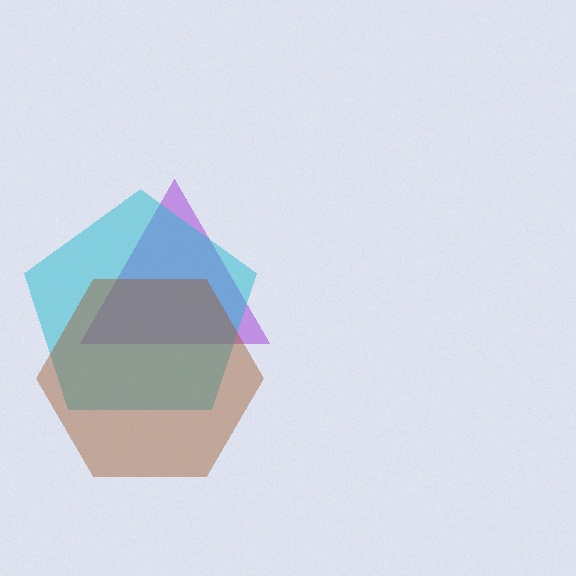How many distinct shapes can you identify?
There are 3 distinct shapes: a purple triangle, a cyan pentagon, a brown hexagon.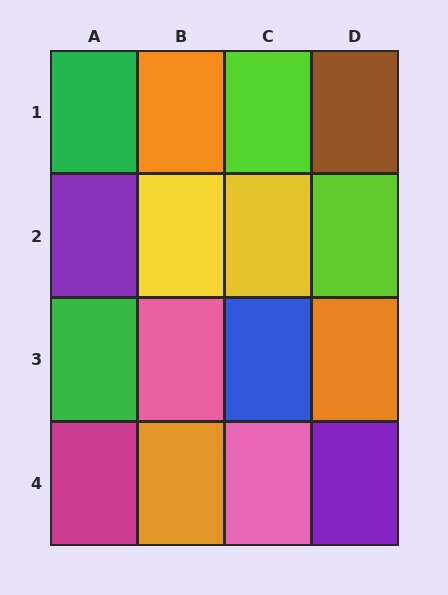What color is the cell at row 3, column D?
Orange.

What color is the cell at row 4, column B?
Orange.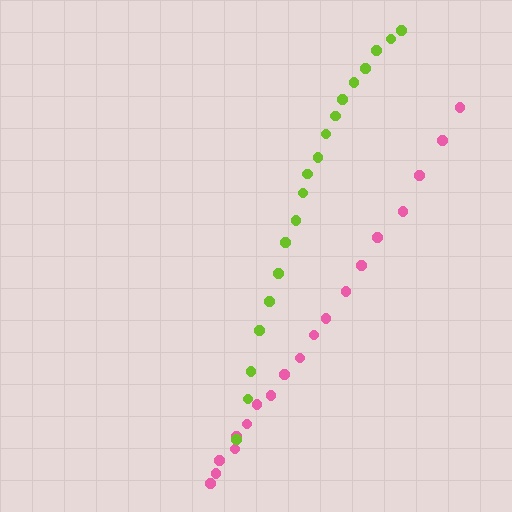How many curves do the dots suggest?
There are 2 distinct paths.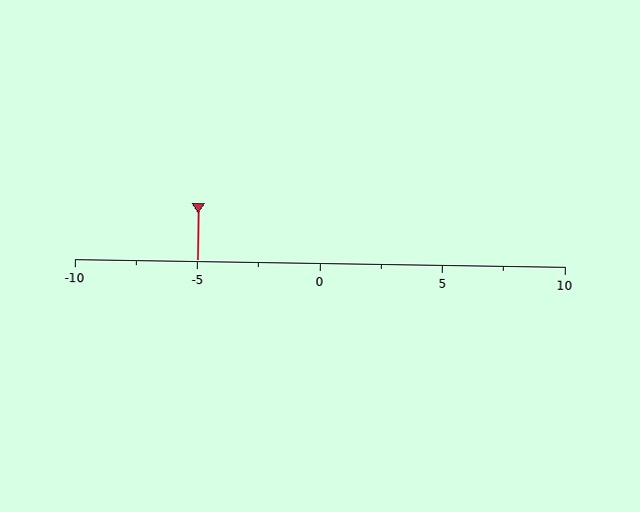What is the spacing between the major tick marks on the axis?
The major ticks are spaced 5 apart.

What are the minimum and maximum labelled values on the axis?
The axis runs from -10 to 10.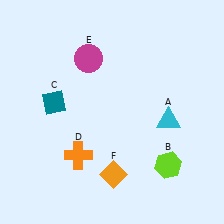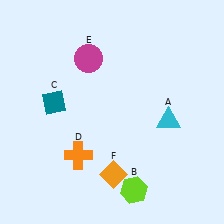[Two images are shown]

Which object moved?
The lime hexagon (B) moved left.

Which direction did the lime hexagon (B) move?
The lime hexagon (B) moved left.